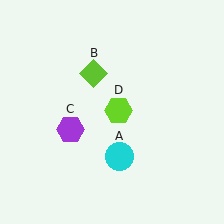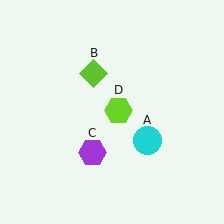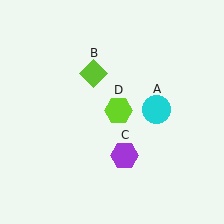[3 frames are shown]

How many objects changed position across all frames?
2 objects changed position: cyan circle (object A), purple hexagon (object C).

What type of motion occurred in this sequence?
The cyan circle (object A), purple hexagon (object C) rotated counterclockwise around the center of the scene.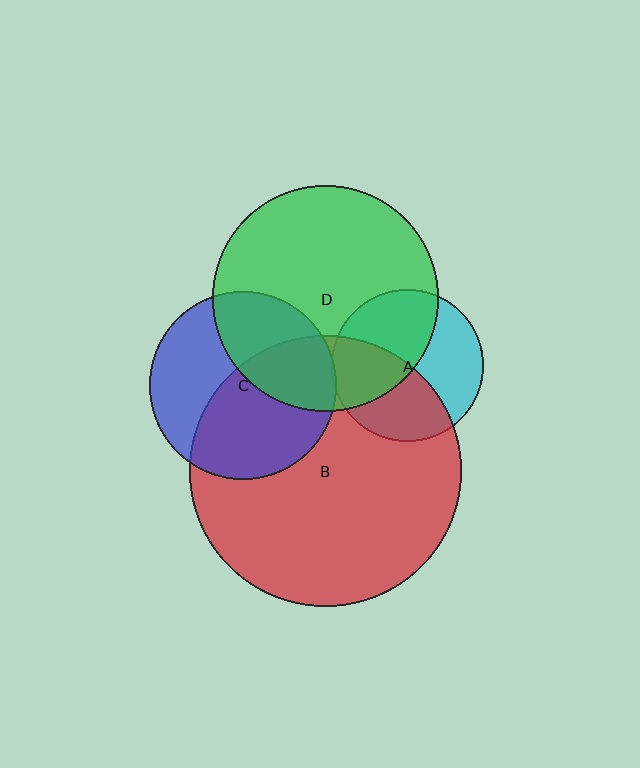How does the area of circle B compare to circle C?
Approximately 2.1 times.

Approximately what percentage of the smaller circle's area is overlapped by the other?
Approximately 5%.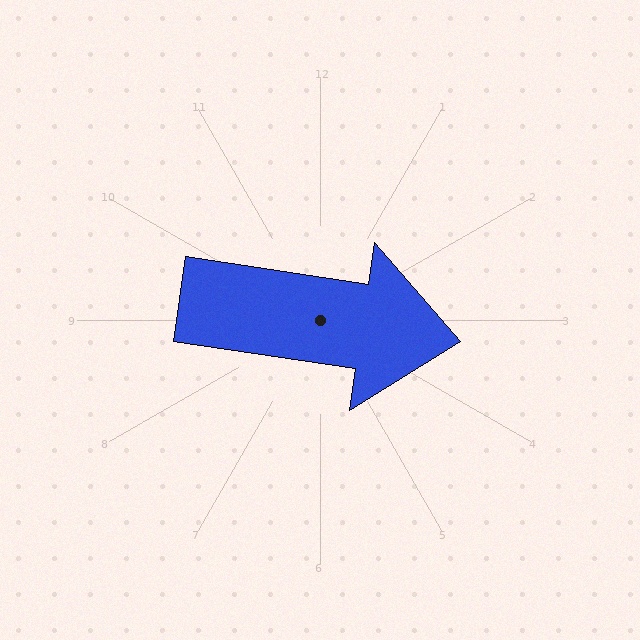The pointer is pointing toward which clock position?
Roughly 3 o'clock.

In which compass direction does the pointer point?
East.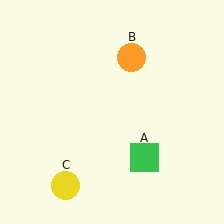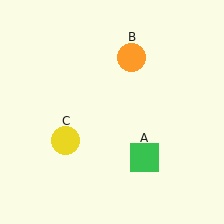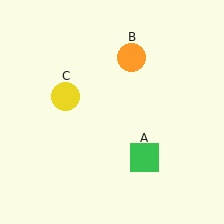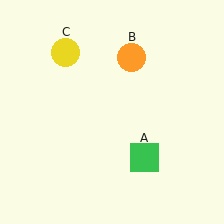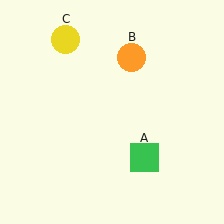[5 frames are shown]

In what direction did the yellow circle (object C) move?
The yellow circle (object C) moved up.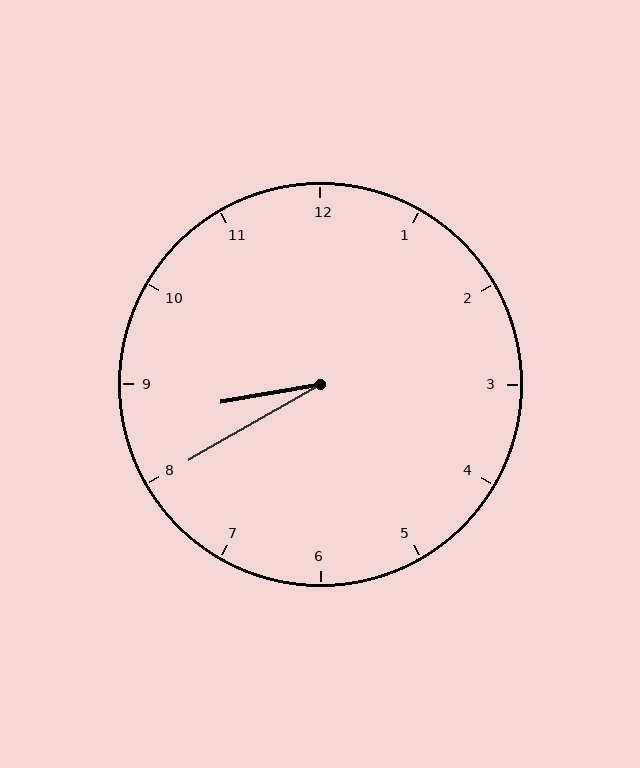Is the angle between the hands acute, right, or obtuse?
It is acute.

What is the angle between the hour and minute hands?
Approximately 20 degrees.